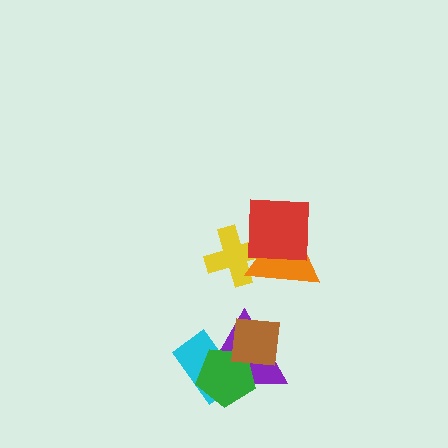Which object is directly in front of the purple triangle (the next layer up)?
The green pentagon is directly in front of the purple triangle.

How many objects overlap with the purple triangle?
3 objects overlap with the purple triangle.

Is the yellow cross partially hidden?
Yes, it is partially covered by another shape.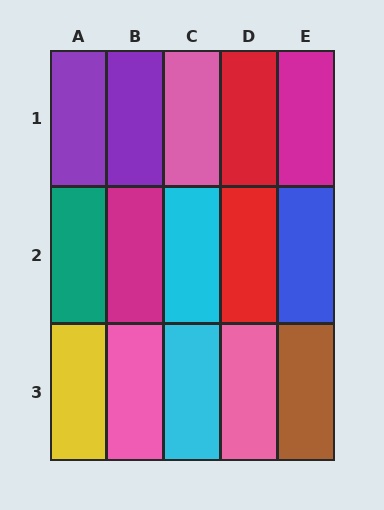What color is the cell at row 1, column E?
Magenta.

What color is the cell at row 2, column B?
Magenta.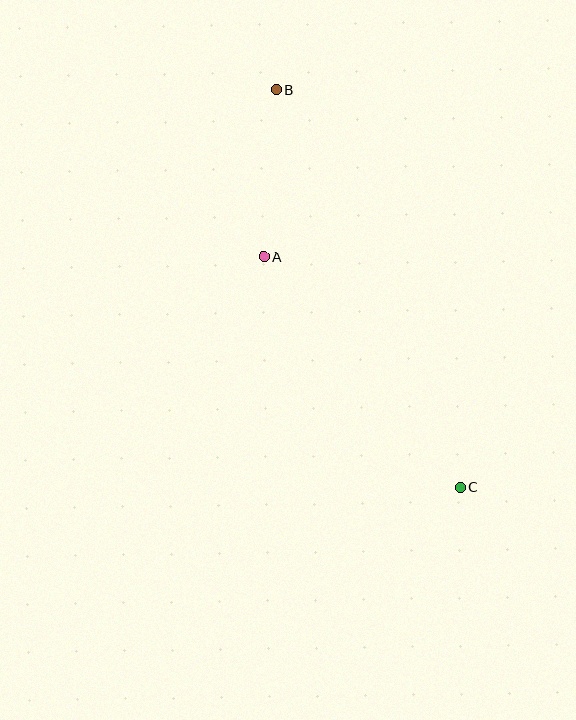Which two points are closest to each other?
Points A and B are closest to each other.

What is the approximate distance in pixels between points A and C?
The distance between A and C is approximately 302 pixels.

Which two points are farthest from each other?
Points B and C are farthest from each other.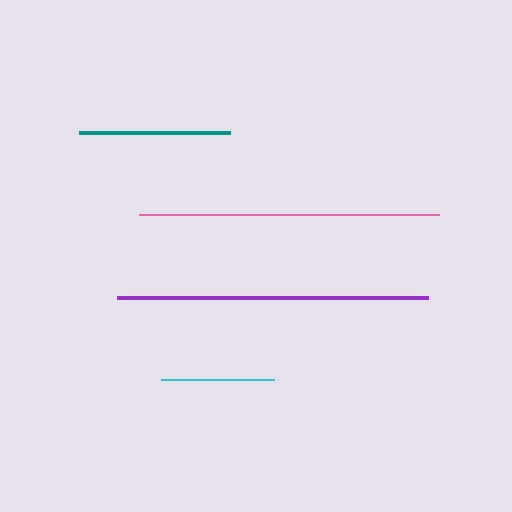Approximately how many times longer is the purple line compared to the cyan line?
The purple line is approximately 2.8 times the length of the cyan line.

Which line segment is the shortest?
The cyan line is the shortest at approximately 113 pixels.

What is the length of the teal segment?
The teal segment is approximately 151 pixels long.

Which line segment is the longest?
The purple line is the longest at approximately 311 pixels.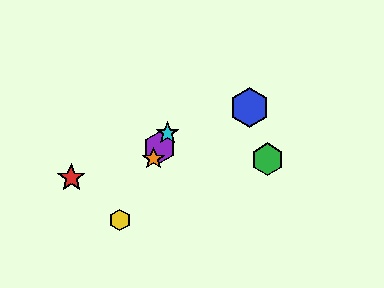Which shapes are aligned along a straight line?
The yellow hexagon, the purple hexagon, the orange star, the cyan star are aligned along a straight line.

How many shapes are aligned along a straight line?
4 shapes (the yellow hexagon, the purple hexagon, the orange star, the cyan star) are aligned along a straight line.